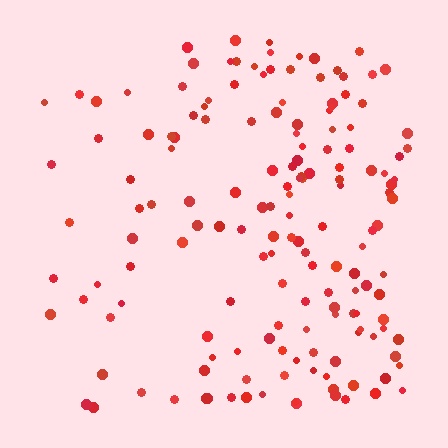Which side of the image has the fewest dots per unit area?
The left.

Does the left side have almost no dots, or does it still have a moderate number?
Still a moderate number, just noticeably fewer than the right.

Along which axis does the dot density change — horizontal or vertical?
Horizontal.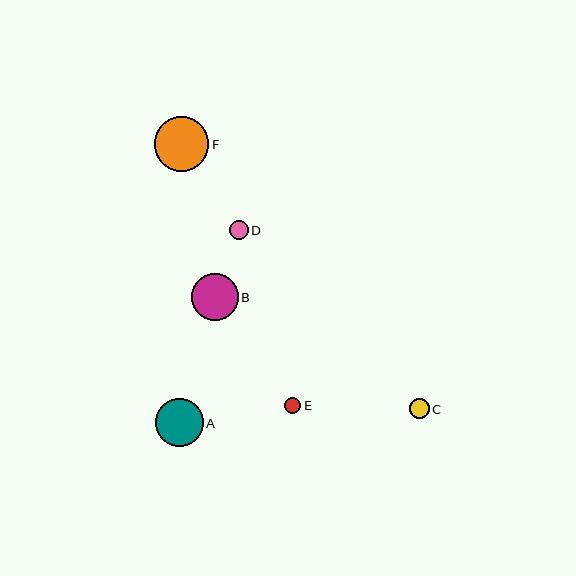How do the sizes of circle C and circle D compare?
Circle C and circle D are approximately the same size.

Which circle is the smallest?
Circle E is the smallest with a size of approximately 16 pixels.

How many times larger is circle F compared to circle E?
Circle F is approximately 3.5 times the size of circle E.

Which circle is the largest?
Circle F is the largest with a size of approximately 55 pixels.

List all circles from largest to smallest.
From largest to smallest: F, A, B, C, D, E.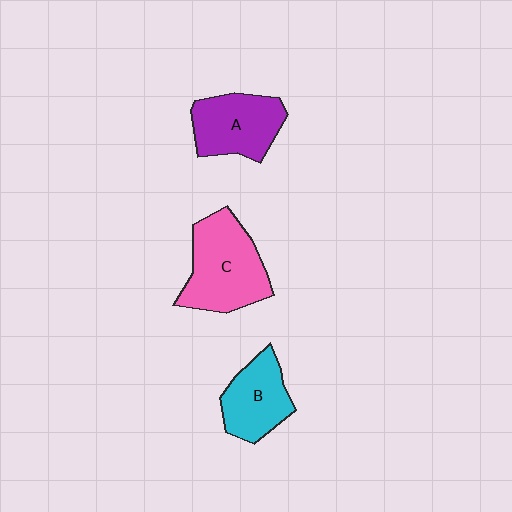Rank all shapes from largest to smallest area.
From largest to smallest: C (pink), A (purple), B (cyan).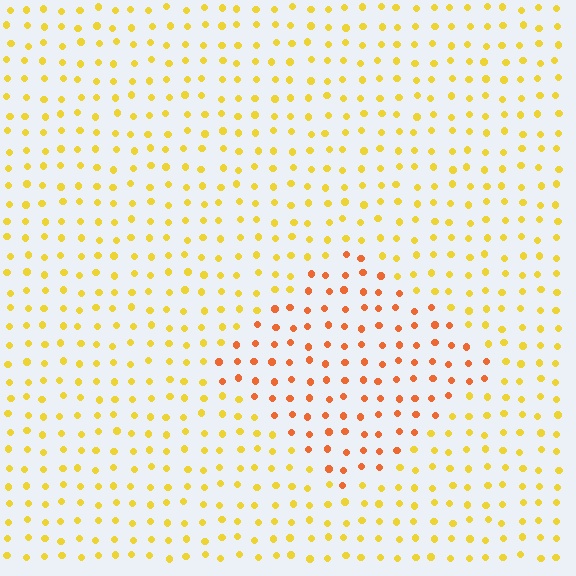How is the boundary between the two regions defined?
The boundary is defined purely by a slight shift in hue (about 35 degrees). Spacing, size, and orientation are identical on both sides.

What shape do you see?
I see a diamond.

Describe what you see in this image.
The image is filled with small yellow elements in a uniform arrangement. A diamond-shaped region is visible where the elements are tinted to a slightly different hue, forming a subtle color boundary.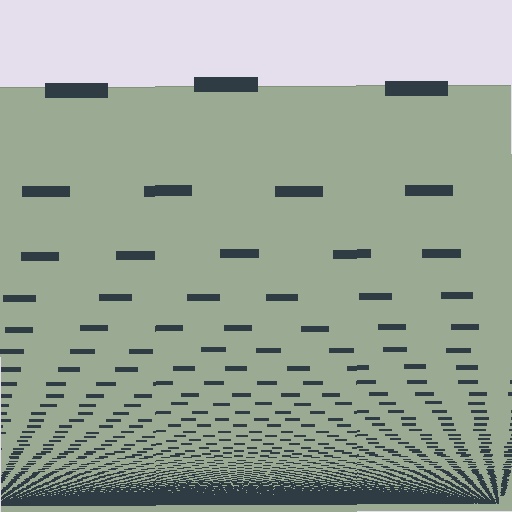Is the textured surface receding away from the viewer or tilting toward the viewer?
The surface appears to tilt toward the viewer. Texture elements get larger and sparser toward the top.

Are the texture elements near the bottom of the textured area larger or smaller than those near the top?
Smaller. The gradient is inverted — elements near the bottom are smaller and denser.